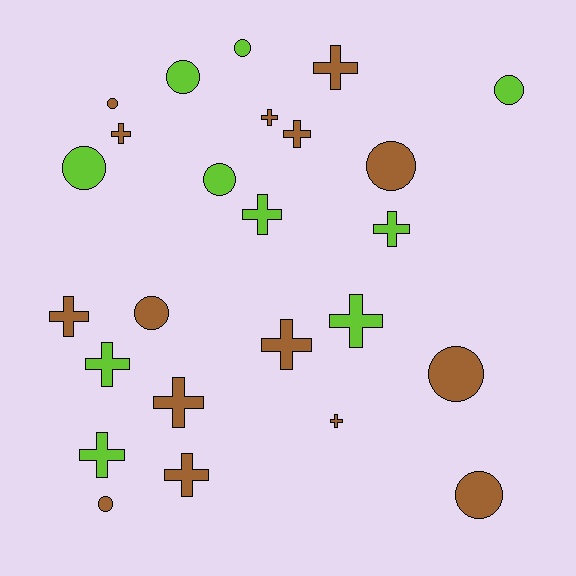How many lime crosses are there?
There are 5 lime crosses.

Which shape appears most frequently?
Cross, with 14 objects.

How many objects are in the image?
There are 25 objects.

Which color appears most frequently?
Brown, with 15 objects.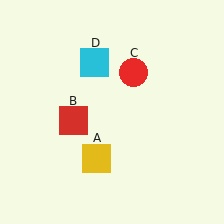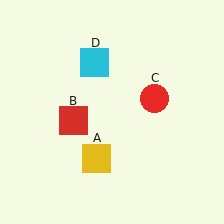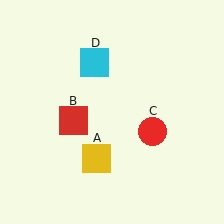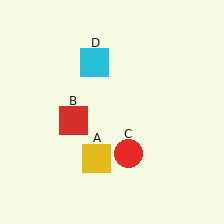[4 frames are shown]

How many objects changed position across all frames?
1 object changed position: red circle (object C).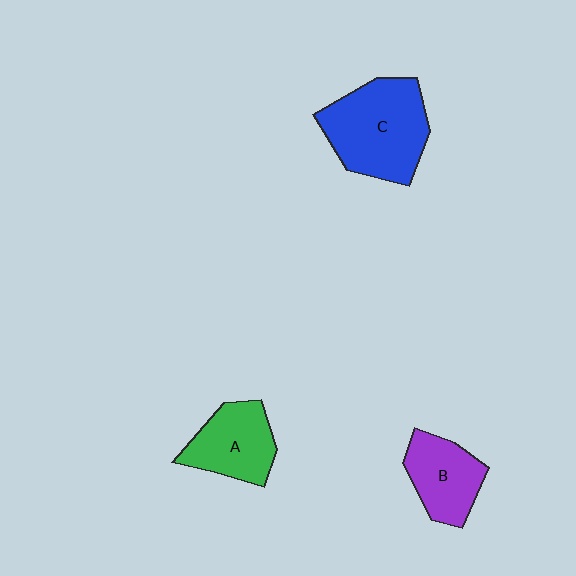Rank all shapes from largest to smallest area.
From largest to smallest: C (blue), A (green), B (purple).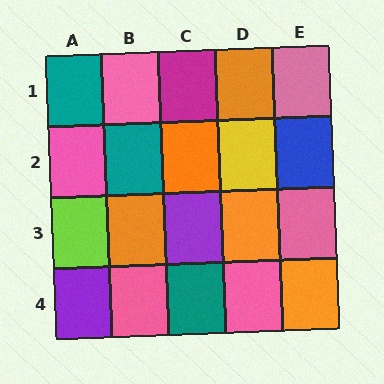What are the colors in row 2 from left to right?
Pink, teal, orange, yellow, blue.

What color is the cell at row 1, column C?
Magenta.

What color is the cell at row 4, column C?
Teal.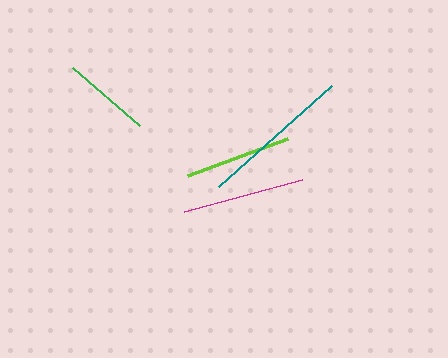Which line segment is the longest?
The teal line is the longest at approximately 150 pixels.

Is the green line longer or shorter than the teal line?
The teal line is longer than the green line.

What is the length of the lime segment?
The lime segment is approximately 107 pixels long.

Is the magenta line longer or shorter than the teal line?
The teal line is longer than the magenta line.